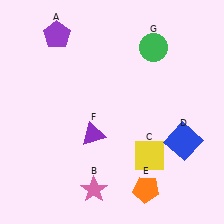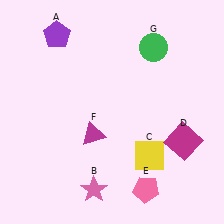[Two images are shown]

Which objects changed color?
D changed from blue to magenta. E changed from orange to pink. F changed from purple to magenta.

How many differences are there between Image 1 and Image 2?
There are 3 differences between the two images.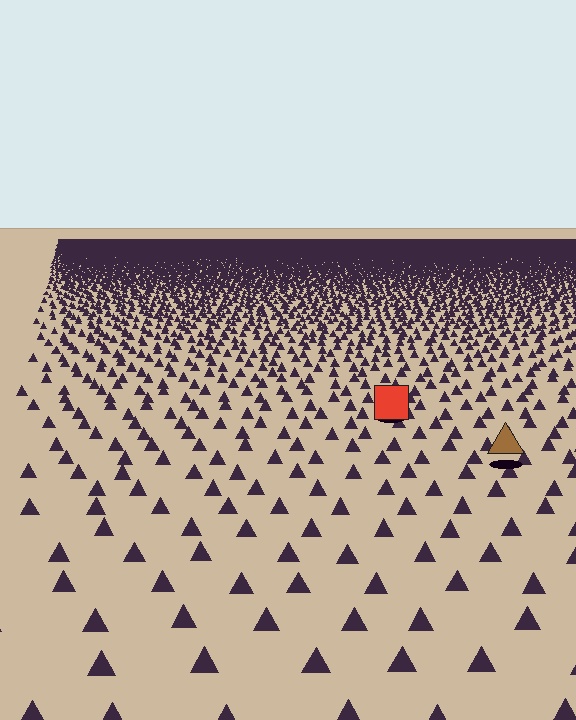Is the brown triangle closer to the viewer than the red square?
Yes. The brown triangle is closer — you can tell from the texture gradient: the ground texture is coarser near it.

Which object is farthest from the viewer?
The red square is farthest from the viewer. It appears smaller and the ground texture around it is denser.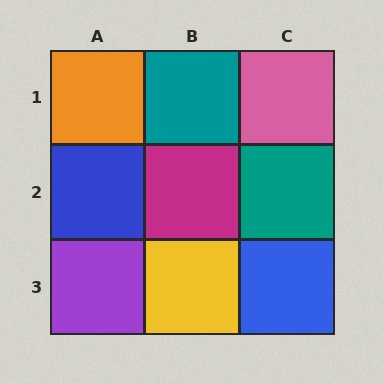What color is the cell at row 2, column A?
Blue.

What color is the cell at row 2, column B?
Magenta.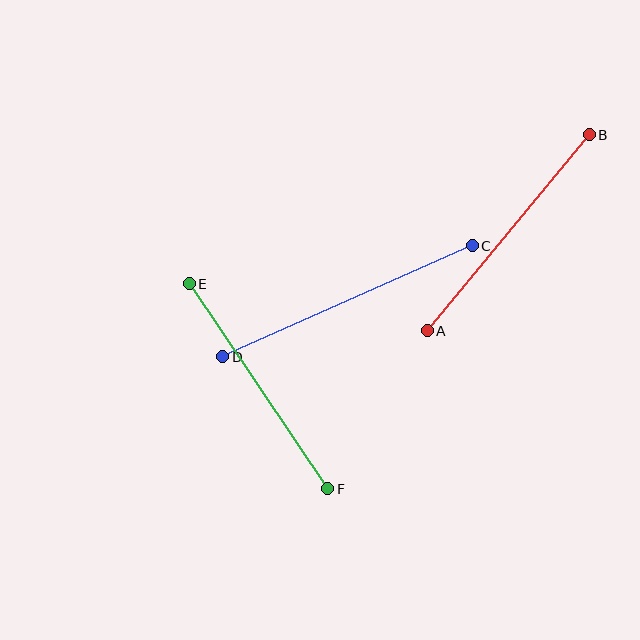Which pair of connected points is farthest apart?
Points C and D are farthest apart.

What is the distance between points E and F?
The distance is approximately 248 pixels.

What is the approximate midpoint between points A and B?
The midpoint is at approximately (508, 233) pixels.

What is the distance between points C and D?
The distance is approximately 273 pixels.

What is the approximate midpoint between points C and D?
The midpoint is at approximately (348, 301) pixels.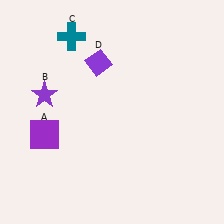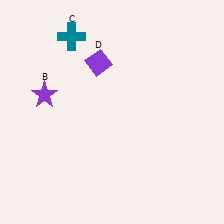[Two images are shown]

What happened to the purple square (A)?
The purple square (A) was removed in Image 2. It was in the bottom-left area of Image 1.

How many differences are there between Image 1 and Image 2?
There is 1 difference between the two images.